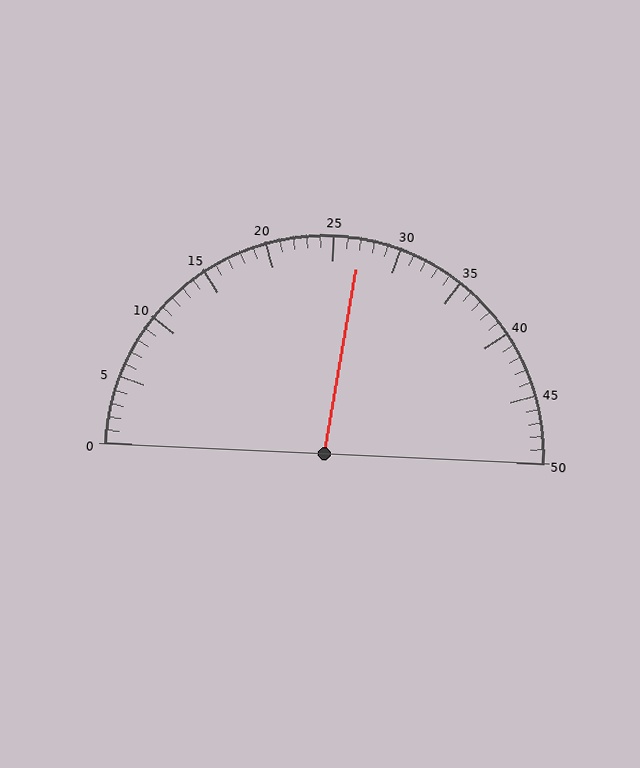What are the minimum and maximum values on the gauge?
The gauge ranges from 0 to 50.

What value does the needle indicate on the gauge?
The needle indicates approximately 27.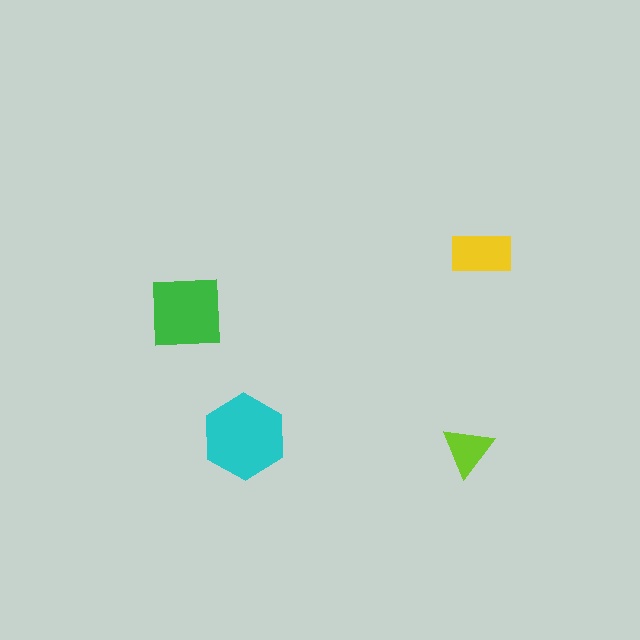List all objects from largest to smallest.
The cyan hexagon, the green square, the yellow rectangle, the lime triangle.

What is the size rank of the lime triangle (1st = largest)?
4th.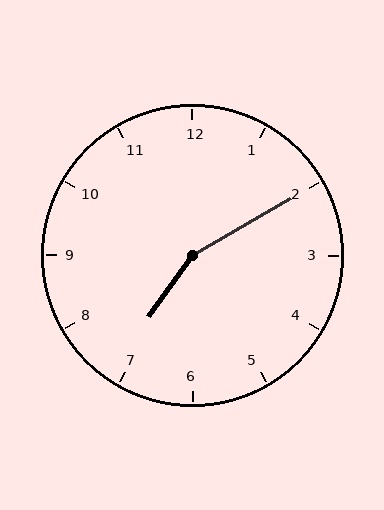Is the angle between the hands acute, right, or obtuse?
It is obtuse.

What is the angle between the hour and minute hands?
Approximately 155 degrees.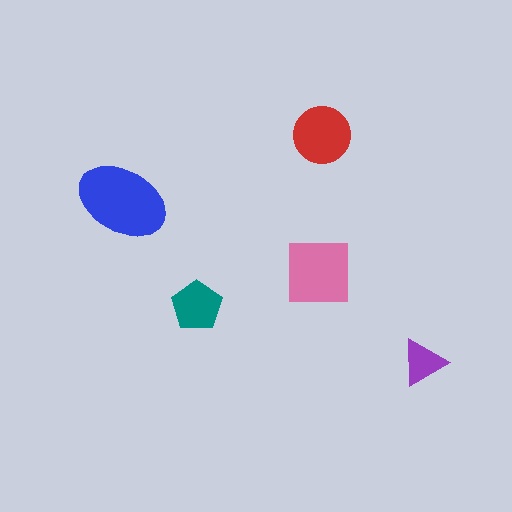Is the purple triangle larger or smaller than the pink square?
Smaller.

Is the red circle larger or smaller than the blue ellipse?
Smaller.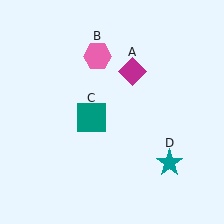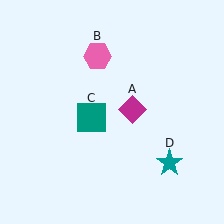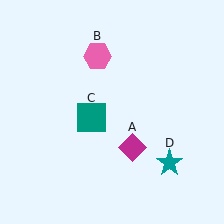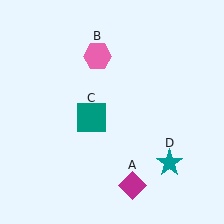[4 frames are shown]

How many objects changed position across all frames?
1 object changed position: magenta diamond (object A).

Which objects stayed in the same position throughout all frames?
Pink hexagon (object B) and teal square (object C) and teal star (object D) remained stationary.